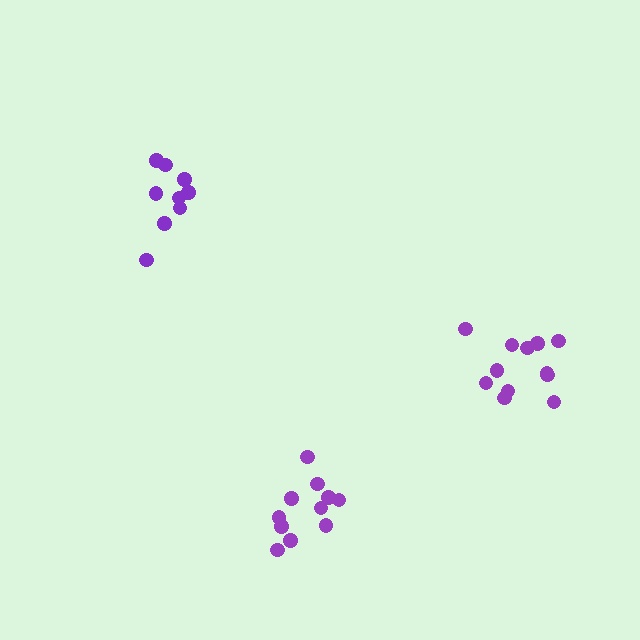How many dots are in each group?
Group 1: 12 dots, Group 2: 11 dots, Group 3: 10 dots (33 total).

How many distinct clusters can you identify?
There are 3 distinct clusters.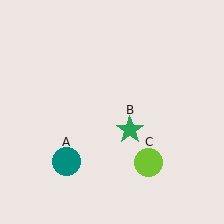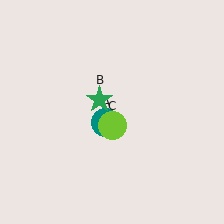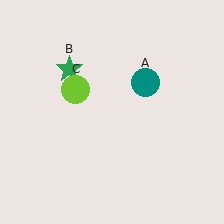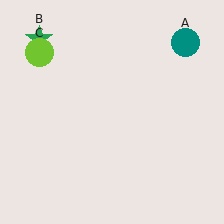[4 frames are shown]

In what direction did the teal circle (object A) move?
The teal circle (object A) moved up and to the right.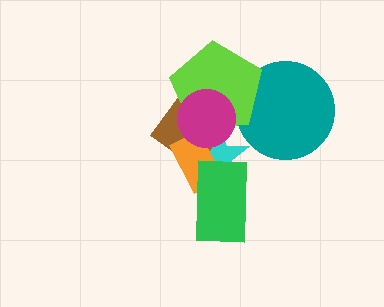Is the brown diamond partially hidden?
Yes, it is partially covered by another shape.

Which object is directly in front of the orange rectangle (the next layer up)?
The green rectangle is directly in front of the orange rectangle.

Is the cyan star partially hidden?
Yes, it is partially covered by another shape.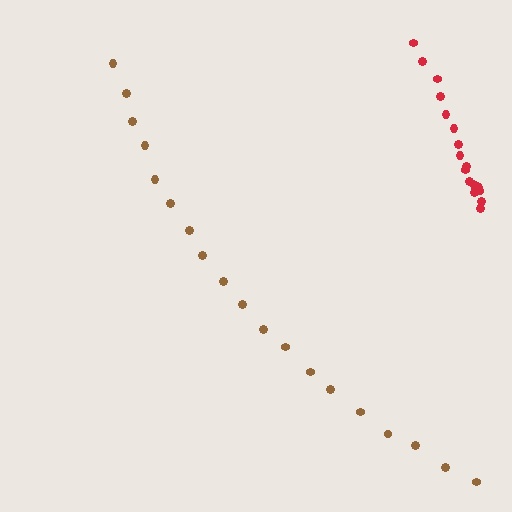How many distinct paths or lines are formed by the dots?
There are 2 distinct paths.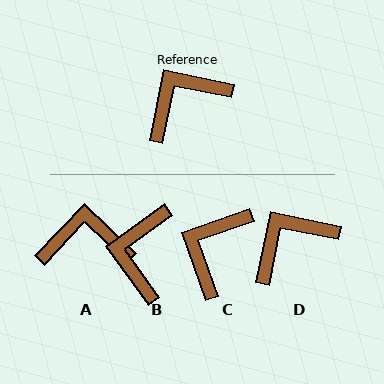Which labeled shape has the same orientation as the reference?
D.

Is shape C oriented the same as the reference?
No, it is off by about 31 degrees.